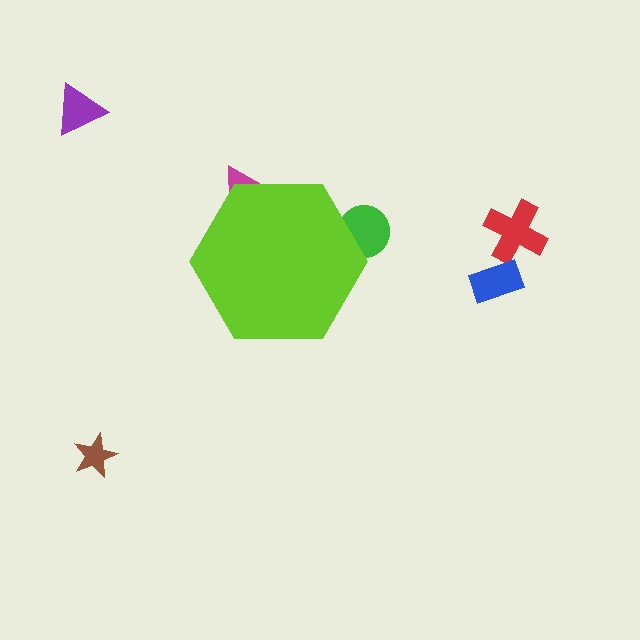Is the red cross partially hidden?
No, the red cross is fully visible.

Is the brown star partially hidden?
No, the brown star is fully visible.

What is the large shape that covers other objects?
A lime hexagon.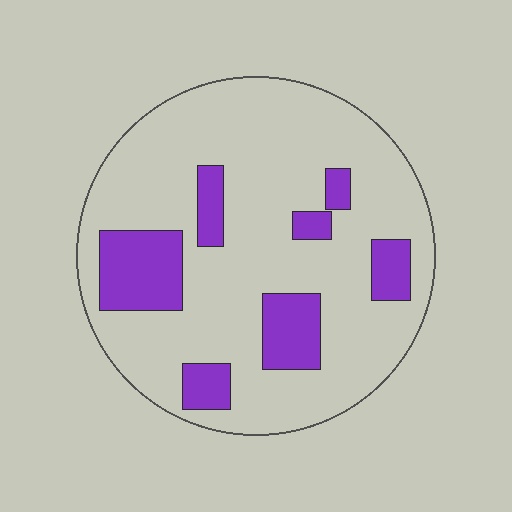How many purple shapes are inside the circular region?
7.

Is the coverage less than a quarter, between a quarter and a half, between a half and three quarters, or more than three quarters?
Less than a quarter.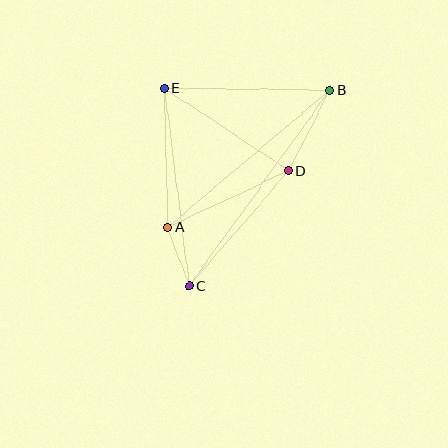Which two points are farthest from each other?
Points B and C are farthest from each other.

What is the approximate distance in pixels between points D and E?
The distance between D and E is approximately 149 pixels.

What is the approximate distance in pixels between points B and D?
The distance between B and D is approximately 91 pixels.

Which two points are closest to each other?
Points A and C are closest to each other.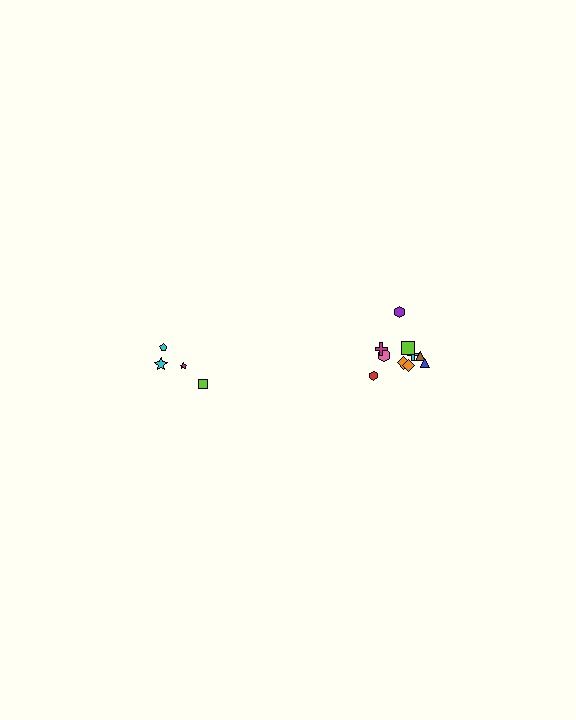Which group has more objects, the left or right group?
The right group.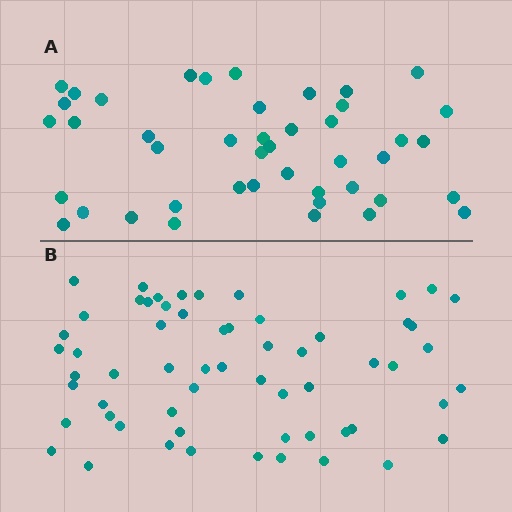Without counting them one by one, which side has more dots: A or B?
Region B (the bottom region) has more dots.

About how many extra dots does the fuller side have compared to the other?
Region B has approximately 15 more dots than region A.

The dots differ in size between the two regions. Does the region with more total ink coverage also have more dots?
No. Region A has more total ink coverage because its dots are larger, but region B actually contains more individual dots. Total area can be misleading — the number of items is what matters here.